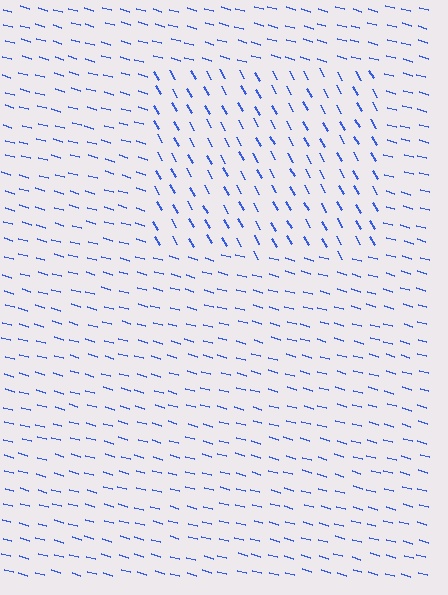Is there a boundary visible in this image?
Yes, there is a texture boundary formed by a change in line orientation.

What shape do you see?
I see a rectangle.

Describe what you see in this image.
The image is filled with small blue line segments. A rectangle region in the image has lines oriented differently from the surrounding lines, creating a visible texture boundary.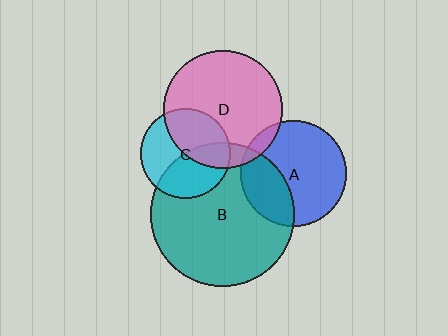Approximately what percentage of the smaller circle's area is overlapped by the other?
Approximately 15%.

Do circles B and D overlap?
Yes.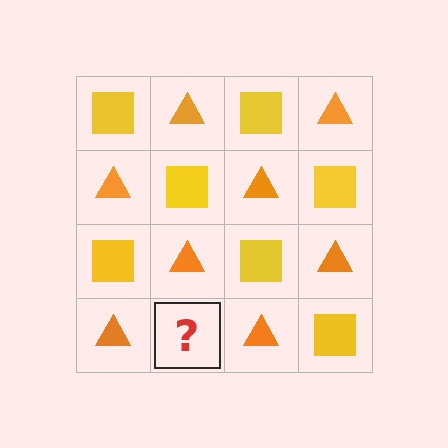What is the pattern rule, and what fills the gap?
The rule is that it alternates yellow square and orange triangle in a checkerboard pattern. The gap should be filled with a yellow square.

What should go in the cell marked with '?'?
The missing cell should contain a yellow square.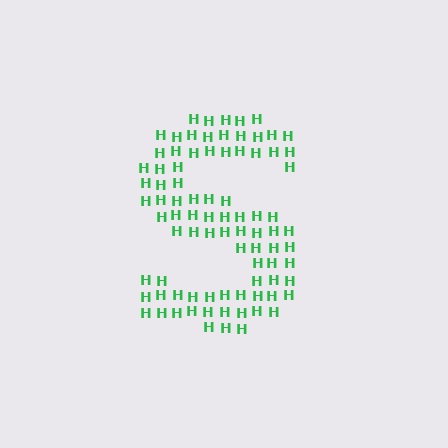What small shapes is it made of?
It is made of small letter H's.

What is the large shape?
The large shape is the letter S.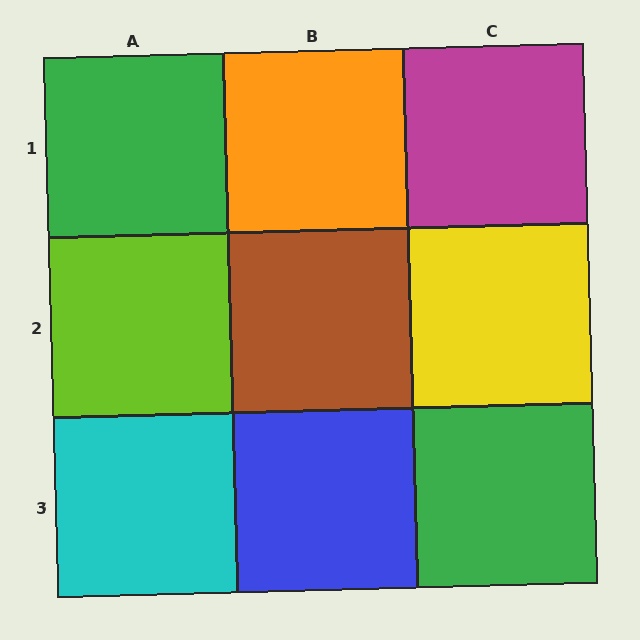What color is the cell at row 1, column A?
Green.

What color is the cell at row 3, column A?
Cyan.